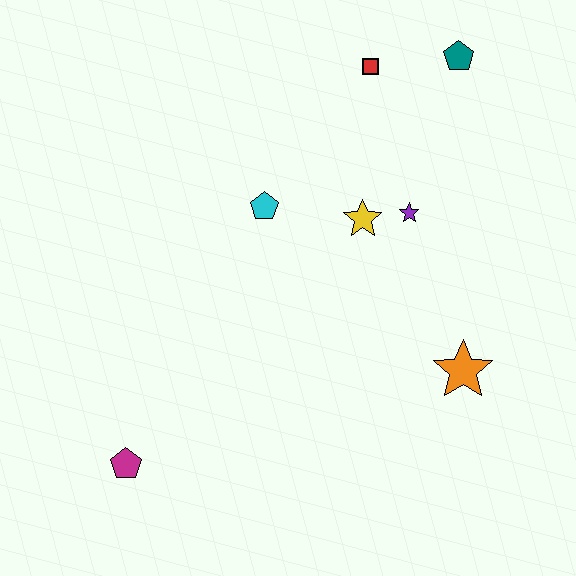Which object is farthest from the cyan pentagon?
The magenta pentagon is farthest from the cyan pentagon.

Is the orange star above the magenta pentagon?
Yes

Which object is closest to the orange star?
The purple star is closest to the orange star.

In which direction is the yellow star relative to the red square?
The yellow star is below the red square.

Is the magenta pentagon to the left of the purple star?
Yes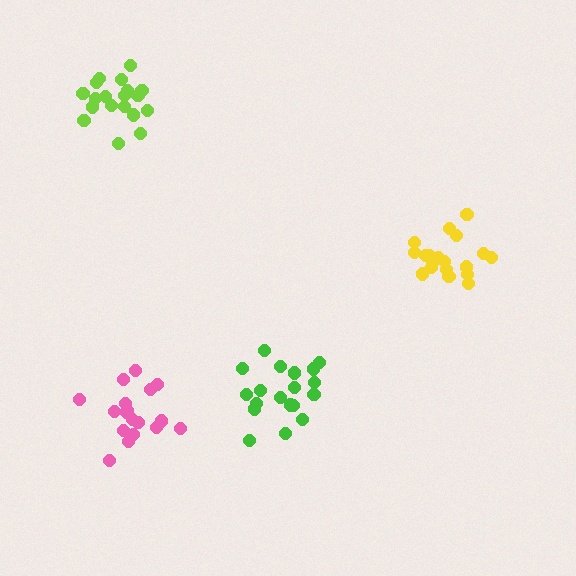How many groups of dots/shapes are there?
There are 4 groups.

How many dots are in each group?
Group 1: 19 dots, Group 2: 19 dots, Group 3: 19 dots, Group 4: 19 dots (76 total).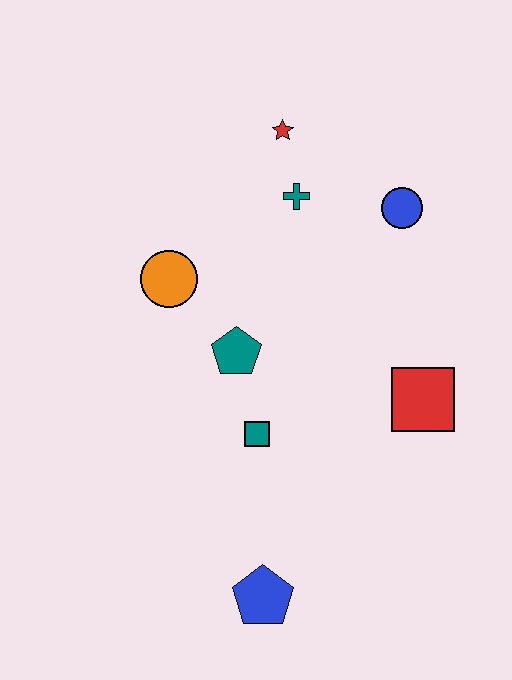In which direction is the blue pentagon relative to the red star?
The blue pentagon is below the red star.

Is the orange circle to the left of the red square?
Yes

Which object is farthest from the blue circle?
The blue pentagon is farthest from the blue circle.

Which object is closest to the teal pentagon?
The teal square is closest to the teal pentagon.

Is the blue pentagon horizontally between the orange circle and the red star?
Yes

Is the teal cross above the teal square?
Yes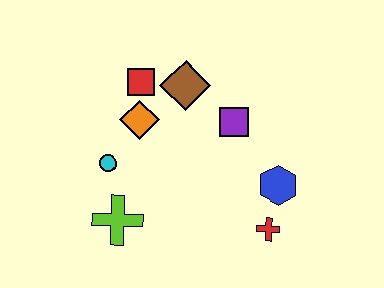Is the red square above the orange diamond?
Yes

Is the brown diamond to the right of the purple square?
No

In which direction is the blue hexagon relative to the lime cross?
The blue hexagon is to the right of the lime cross.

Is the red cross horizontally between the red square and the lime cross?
No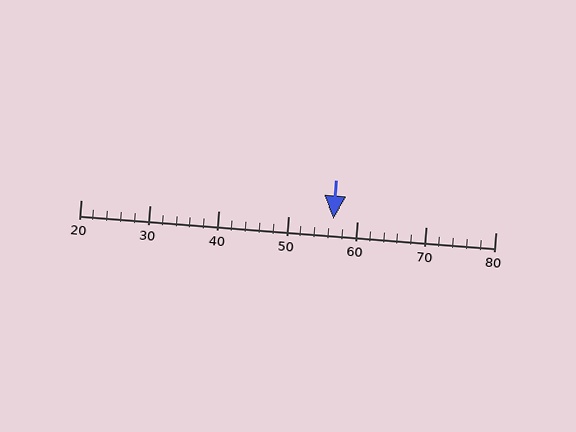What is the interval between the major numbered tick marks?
The major tick marks are spaced 10 units apart.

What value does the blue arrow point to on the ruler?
The blue arrow points to approximately 56.